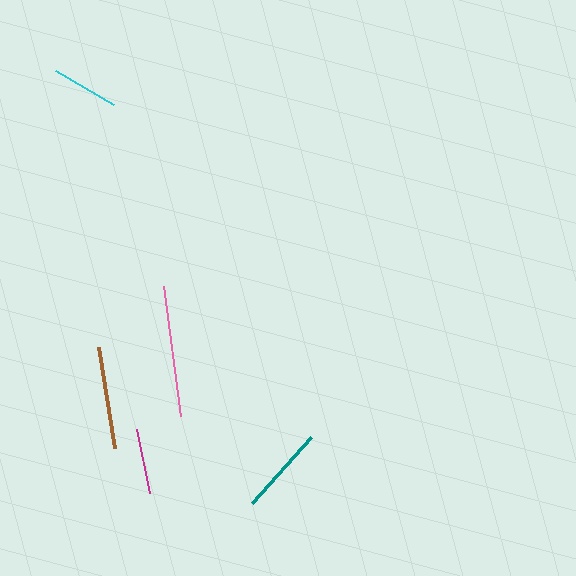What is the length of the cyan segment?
The cyan segment is approximately 67 pixels long.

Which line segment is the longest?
The pink line is the longest at approximately 132 pixels.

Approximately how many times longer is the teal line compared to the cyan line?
The teal line is approximately 1.3 times the length of the cyan line.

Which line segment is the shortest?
The magenta line is the shortest at approximately 65 pixels.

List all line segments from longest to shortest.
From longest to shortest: pink, brown, teal, cyan, magenta.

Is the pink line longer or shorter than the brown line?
The pink line is longer than the brown line.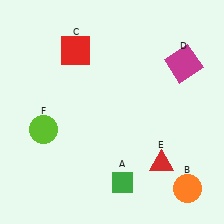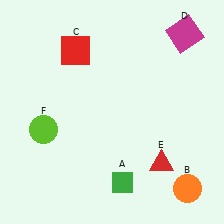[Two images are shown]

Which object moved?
The magenta square (D) moved up.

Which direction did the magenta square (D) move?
The magenta square (D) moved up.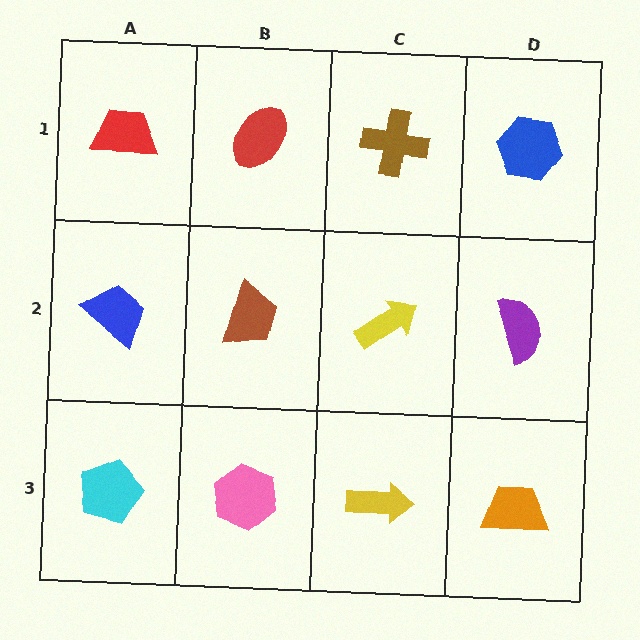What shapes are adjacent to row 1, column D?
A purple semicircle (row 2, column D), a brown cross (row 1, column C).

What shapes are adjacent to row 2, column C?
A brown cross (row 1, column C), a yellow arrow (row 3, column C), a brown trapezoid (row 2, column B), a purple semicircle (row 2, column D).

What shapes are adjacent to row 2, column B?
A red ellipse (row 1, column B), a pink hexagon (row 3, column B), a blue trapezoid (row 2, column A), a yellow arrow (row 2, column C).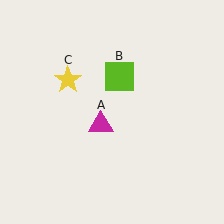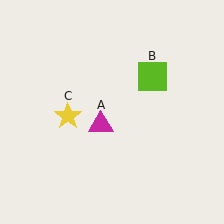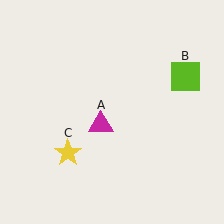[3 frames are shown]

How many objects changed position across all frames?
2 objects changed position: lime square (object B), yellow star (object C).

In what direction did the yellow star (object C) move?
The yellow star (object C) moved down.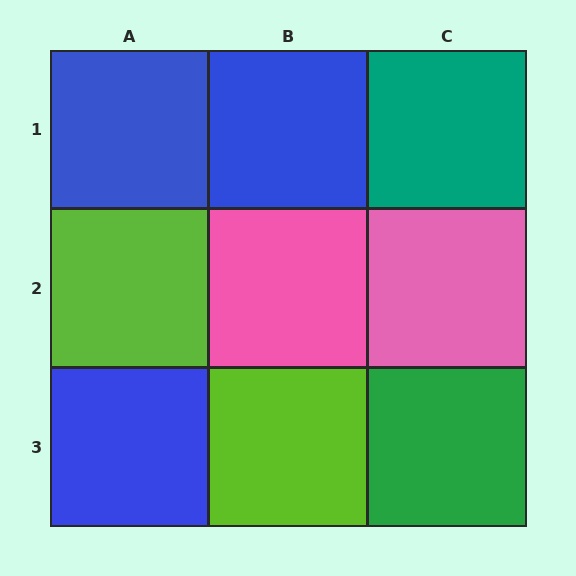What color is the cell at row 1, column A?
Blue.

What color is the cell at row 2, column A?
Lime.